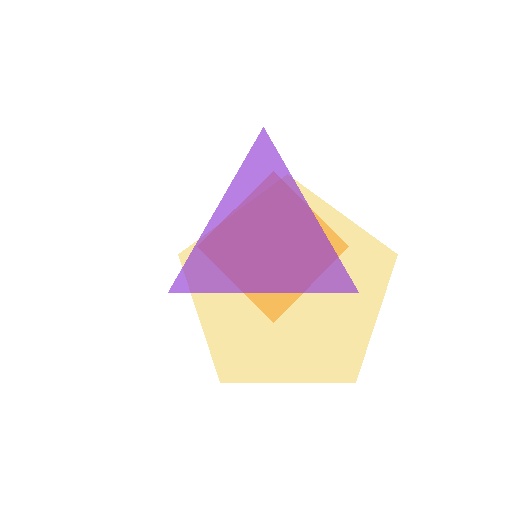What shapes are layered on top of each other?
The layered shapes are: a yellow pentagon, an orange diamond, a purple triangle.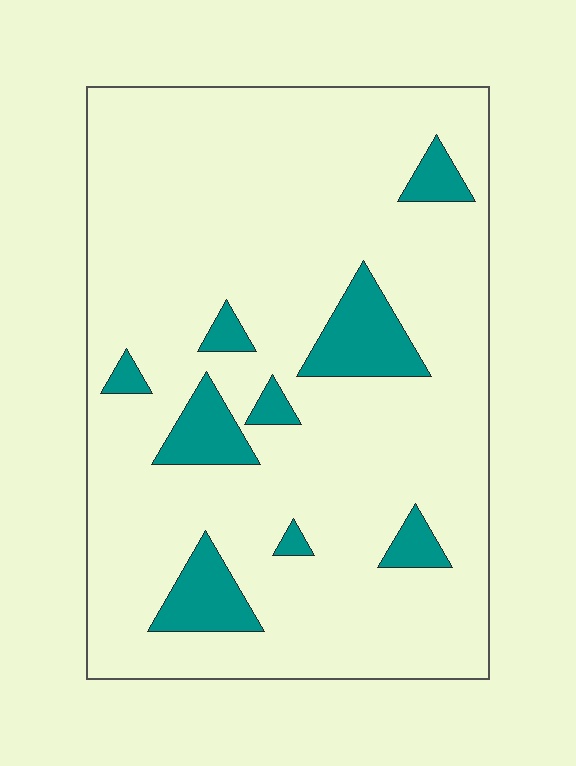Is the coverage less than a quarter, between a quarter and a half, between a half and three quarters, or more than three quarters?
Less than a quarter.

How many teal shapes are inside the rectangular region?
9.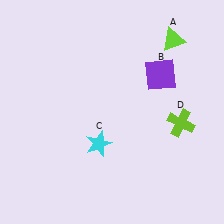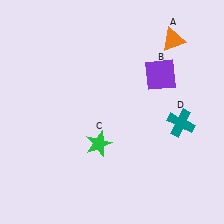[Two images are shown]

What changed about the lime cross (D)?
In Image 1, D is lime. In Image 2, it changed to teal.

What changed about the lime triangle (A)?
In Image 1, A is lime. In Image 2, it changed to orange.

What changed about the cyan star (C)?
In Image 1, C is cyan. In Image 2, it changed to green.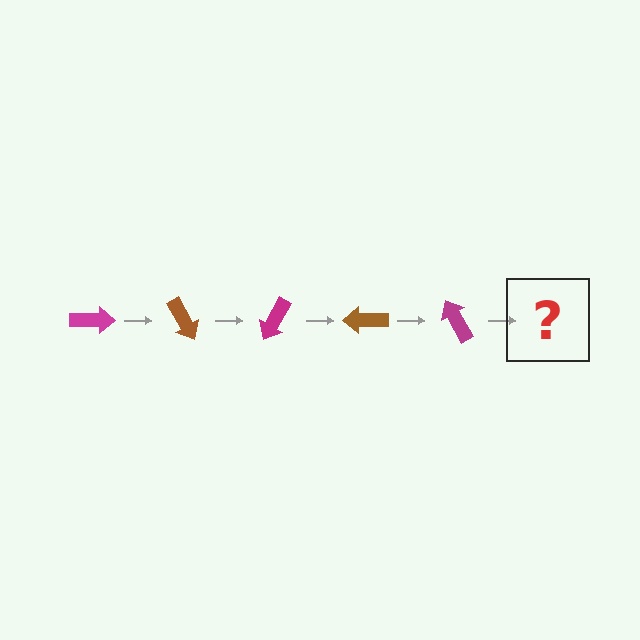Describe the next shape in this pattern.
It should be a brown arrow, rotated 300 degrees from the start.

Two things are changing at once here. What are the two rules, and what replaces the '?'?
The two rules are that it rotates 60 degrees each step and the color cycles through magenta and brown. The '?' should be a brown arrow, rotated 300 degrees from the start.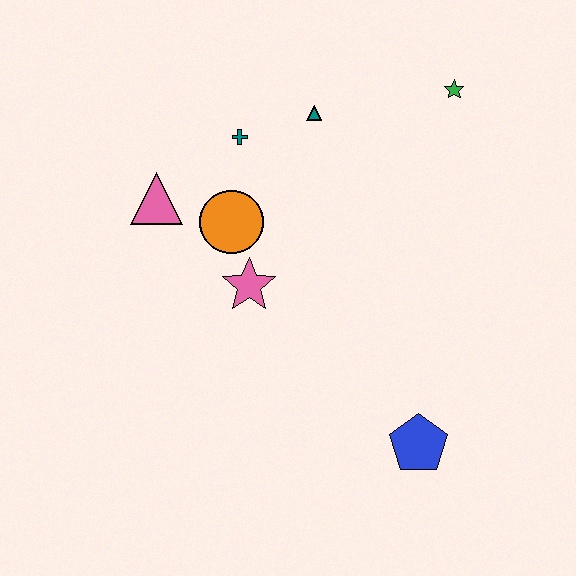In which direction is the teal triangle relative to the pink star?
The teal triangle is above the pink star.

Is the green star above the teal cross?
Yes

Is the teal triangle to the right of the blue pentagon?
No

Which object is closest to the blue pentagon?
The pink star is closest to the blue pentagon.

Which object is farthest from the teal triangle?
The blue pentagon is farthest from the teal triangle.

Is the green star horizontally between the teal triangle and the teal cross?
No